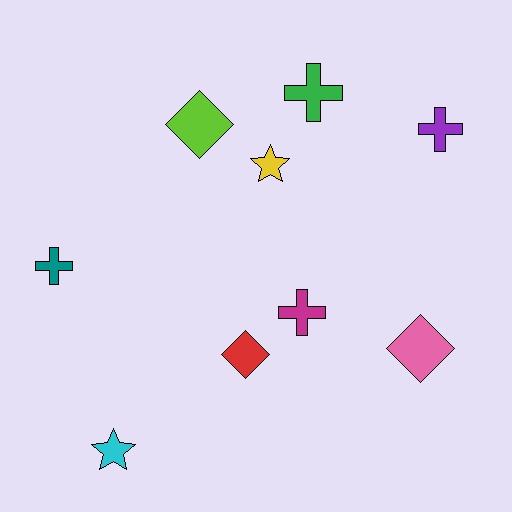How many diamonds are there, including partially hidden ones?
There are 3 diamonds.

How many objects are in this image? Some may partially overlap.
There are 9 objects.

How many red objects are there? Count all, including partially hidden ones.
There is 1 red object.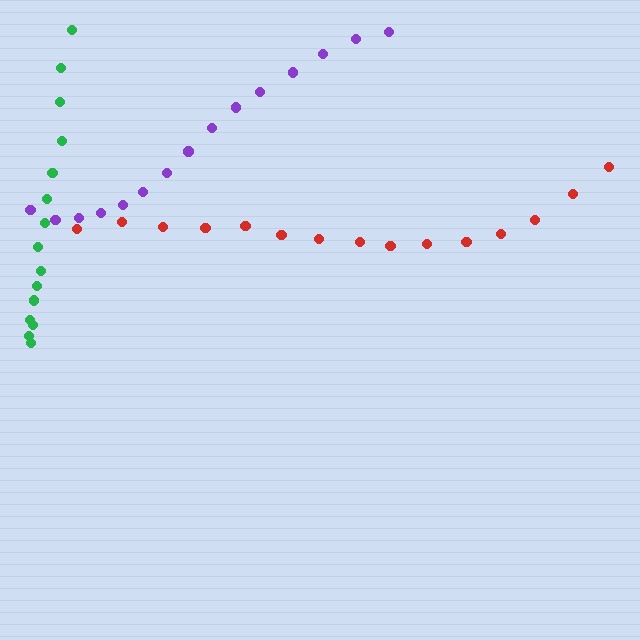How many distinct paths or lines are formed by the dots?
There are 3 distinct paths.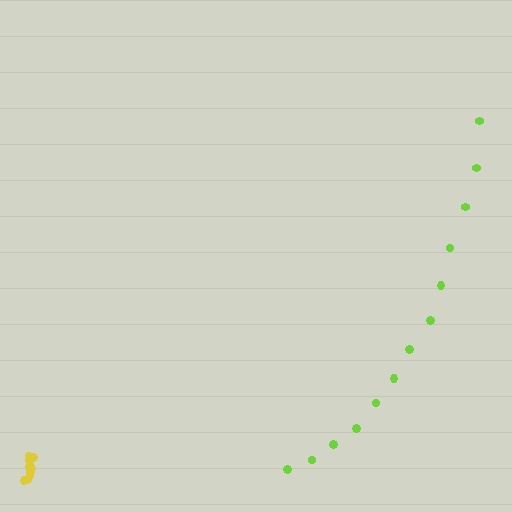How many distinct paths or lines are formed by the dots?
There are 2 distinct paths.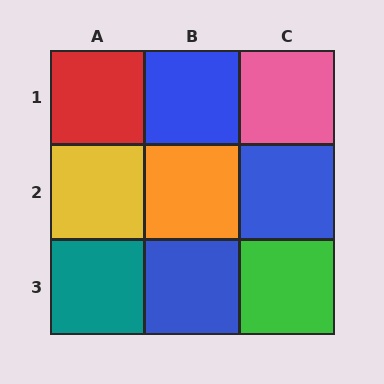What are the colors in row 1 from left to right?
Red, blue, pink.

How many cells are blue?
3 cells are blue.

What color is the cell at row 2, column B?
Orange.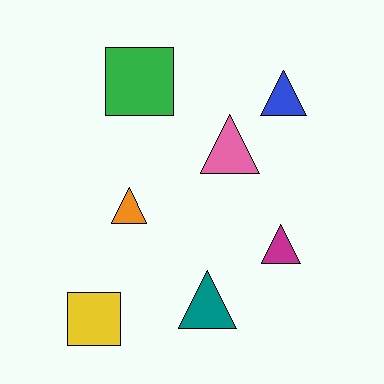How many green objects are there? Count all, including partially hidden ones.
There is 1 green object.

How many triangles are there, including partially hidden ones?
There are 5 triangles.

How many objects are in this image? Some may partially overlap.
There are 7 objects.